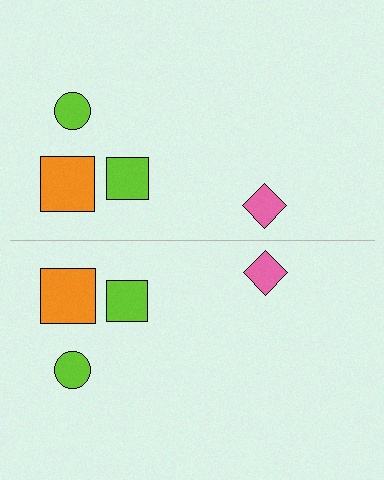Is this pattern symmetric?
Yes, this pattern has bilateral (reflection) symmetry.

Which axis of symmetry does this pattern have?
The pattern has a horizontal axis of symmetry running through the center of the image.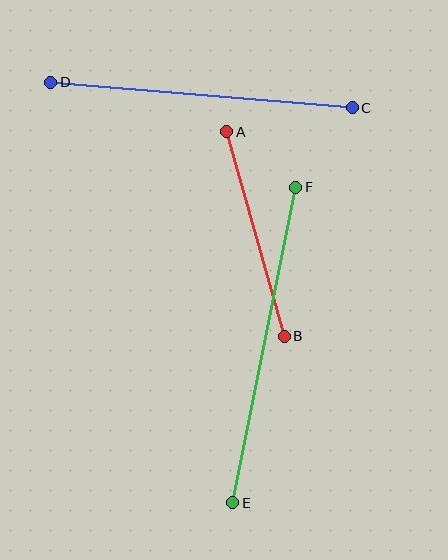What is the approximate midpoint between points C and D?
The midpoint is at approximately (202, 95) pixels.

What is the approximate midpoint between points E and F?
The midpoint is at approximately (264, 345) pixels.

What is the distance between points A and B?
The distance is approximately 212 pixels.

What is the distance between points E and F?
The distance is approximately 322 pixels.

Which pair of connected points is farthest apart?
Points E and F are farthest apart.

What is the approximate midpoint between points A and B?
The midpoint is at approximately (256, 234) pixels.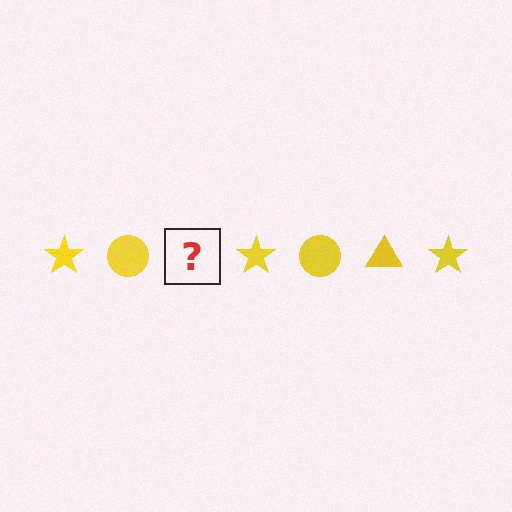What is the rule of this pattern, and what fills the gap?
The rule is that the pattern cycles through star, circle, triangle shapes in yellow. The gap should be filled with a yellow triangle.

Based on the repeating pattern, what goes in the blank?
The blank should be a yellow triangle.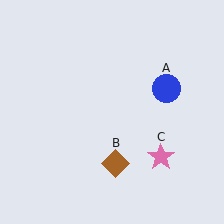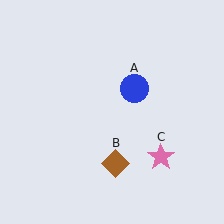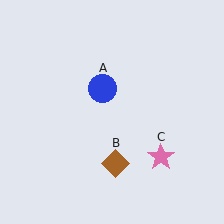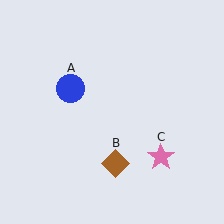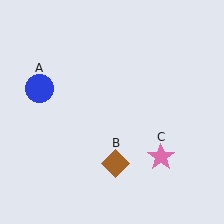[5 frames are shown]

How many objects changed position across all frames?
1 object changed position: blue circle (object A).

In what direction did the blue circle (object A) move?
The blue circle (object A) moved left.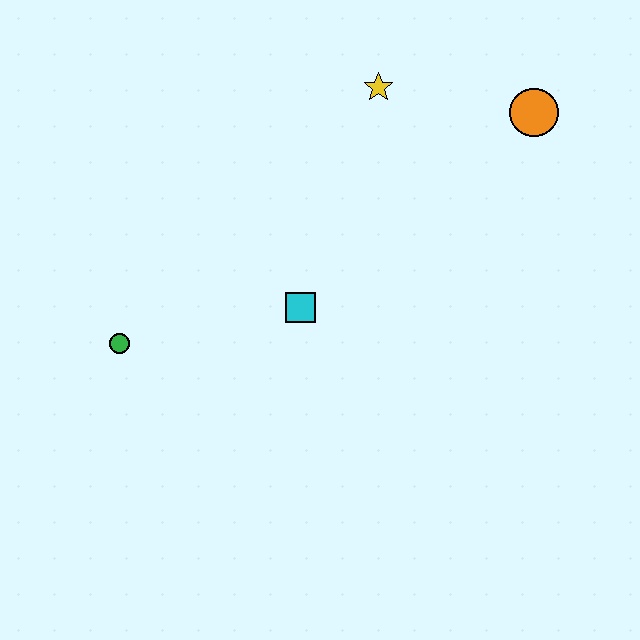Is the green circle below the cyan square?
Yes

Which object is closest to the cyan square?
The green circle is closest to the cyan square.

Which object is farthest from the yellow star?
The green circle is farthest from the yellow star.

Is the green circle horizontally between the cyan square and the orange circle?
No